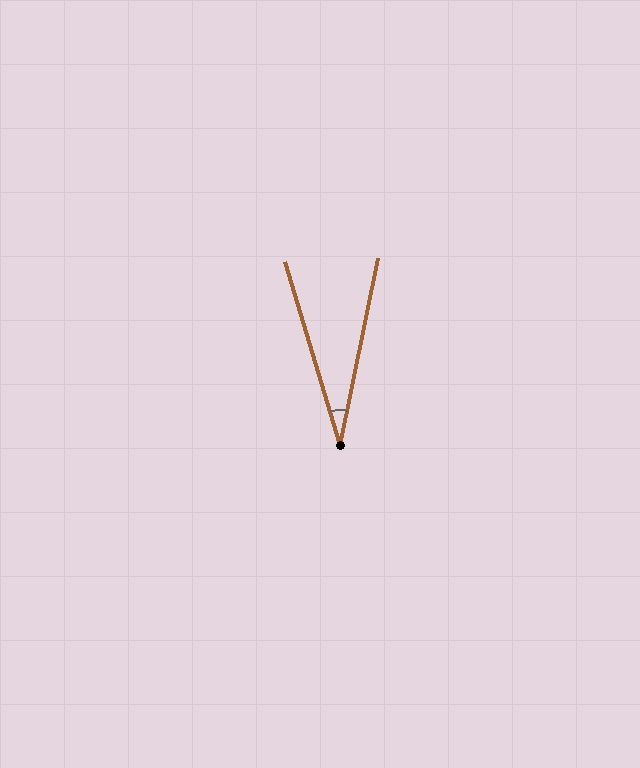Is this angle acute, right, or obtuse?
It is acute.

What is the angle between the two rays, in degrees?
Approximately 28 degrees.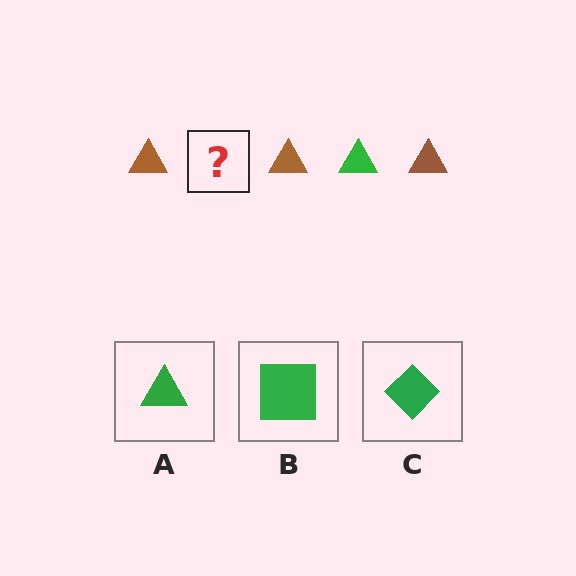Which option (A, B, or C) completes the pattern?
A.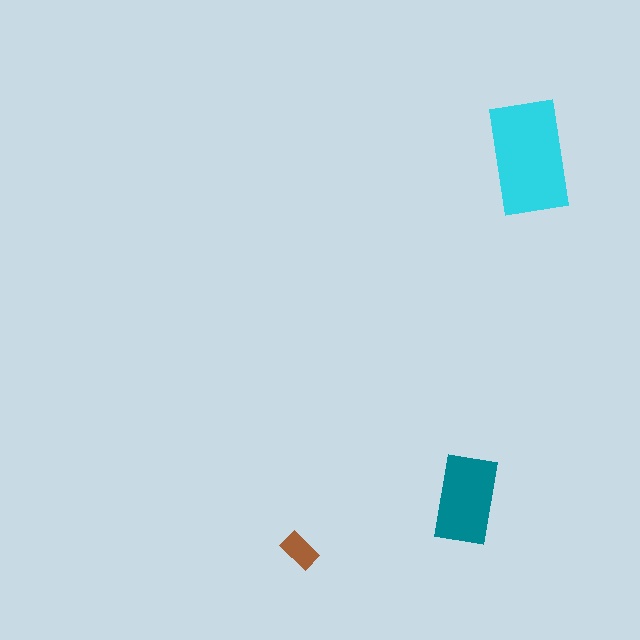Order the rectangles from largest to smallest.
the cyan one, the teal one, the brown one.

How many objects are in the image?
There are 3 objects in the image.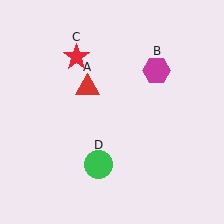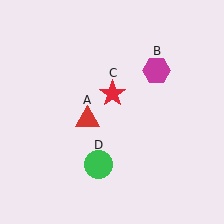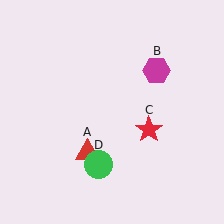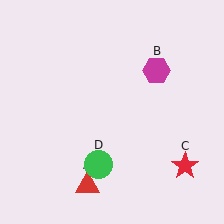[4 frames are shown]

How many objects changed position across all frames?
2 objects changed position: red triangle (object A), red star (object C).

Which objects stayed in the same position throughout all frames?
Magenta hexagon (object B) and green circle (object D) remained stationary.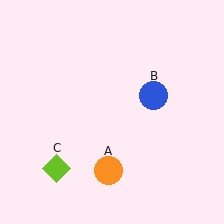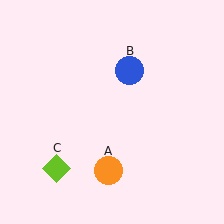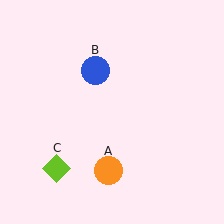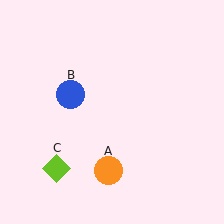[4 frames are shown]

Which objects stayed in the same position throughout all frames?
Orange circle (object A) and lime diamond (object C) remained stationary.